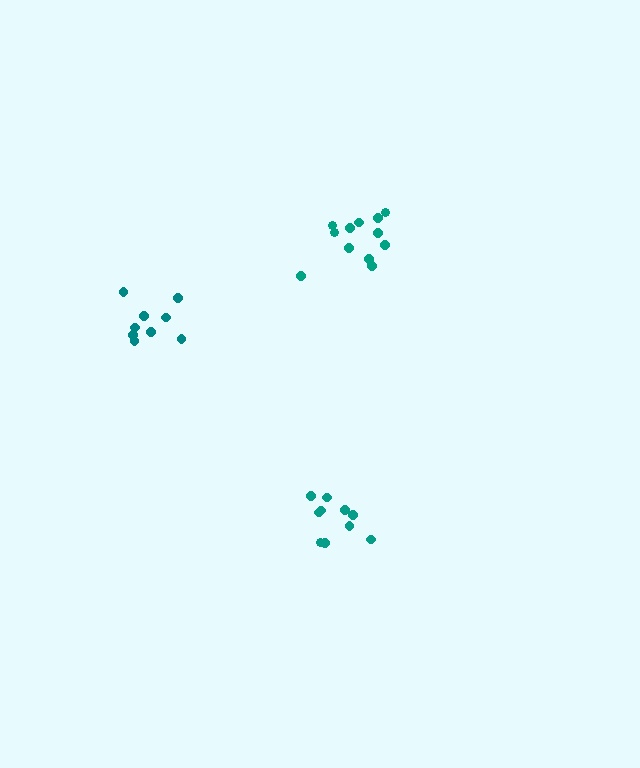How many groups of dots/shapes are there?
There are 3 groups.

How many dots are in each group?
Group 1: 9 dots, Group 2: 12 dots, Group 3: 10 dots (31 total).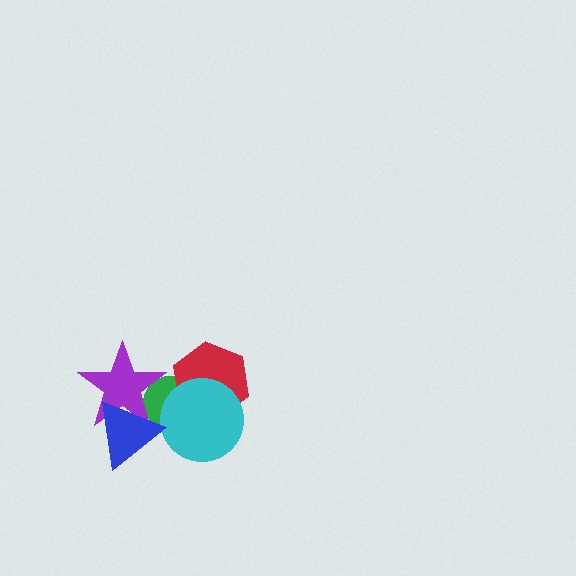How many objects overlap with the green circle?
4 objects overlap with the green circle.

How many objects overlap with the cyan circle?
2 objects overlap with the cyan circle.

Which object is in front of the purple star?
The blue triangle is in front of the purple star.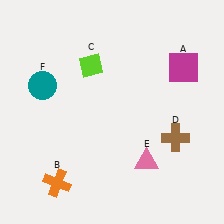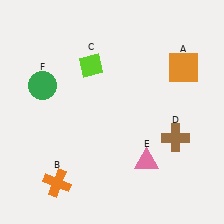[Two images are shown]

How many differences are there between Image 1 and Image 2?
There are 2 differences between the two images.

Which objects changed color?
A changed from magenta to orange. F changed from teal to green.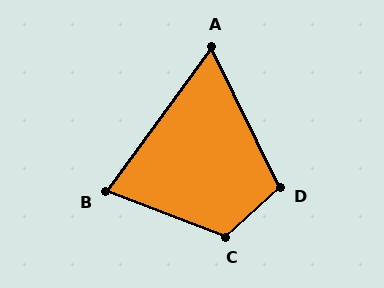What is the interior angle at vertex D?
Approximately 105 degrees (obtuse).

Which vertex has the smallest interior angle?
A, at approximately 62 degrees.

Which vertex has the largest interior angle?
C, at approximately 118 degrees.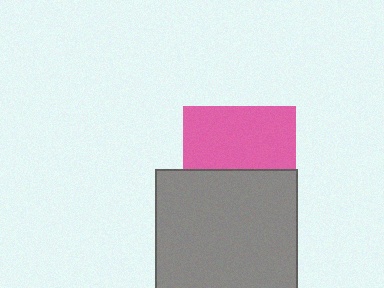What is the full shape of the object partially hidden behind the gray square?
The partially hidden object is a pink square.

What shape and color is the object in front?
The object in front is a gray square.